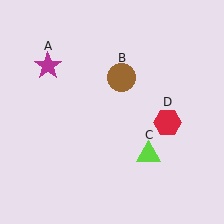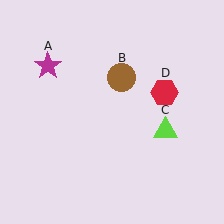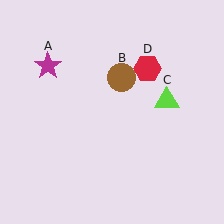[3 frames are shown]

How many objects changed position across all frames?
2 objects changed position: lime triangle (object C), red hexagon (object D).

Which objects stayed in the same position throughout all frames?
Magenta star (object A) and brown circle (object B) remained stationary.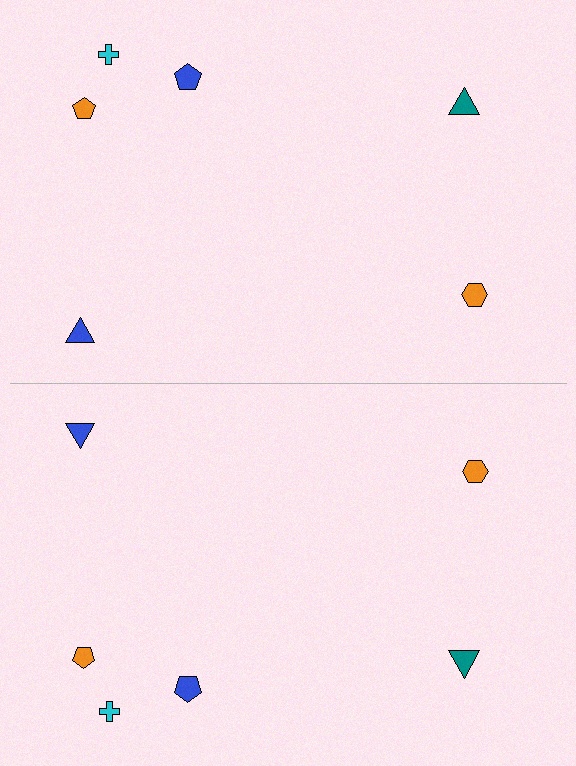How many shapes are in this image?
There are 12 shapes in this image.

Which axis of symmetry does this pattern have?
The pattern has a horizontal axis of symmetry running through the center of the image.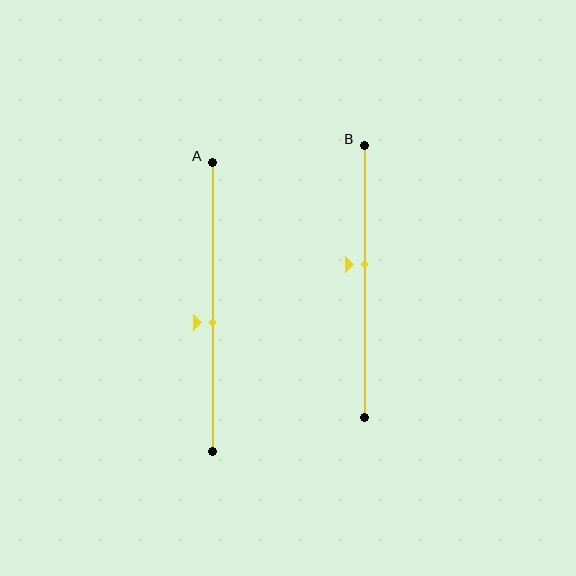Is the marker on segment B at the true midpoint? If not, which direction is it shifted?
No, the marker on segment B is shifted upward by about 6% of the segment length.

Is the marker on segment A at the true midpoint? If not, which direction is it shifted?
No, the marker on segment A is shifted downward by about 5% of the segment length.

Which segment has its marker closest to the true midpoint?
Segment A has its marker closest to the true midpoint.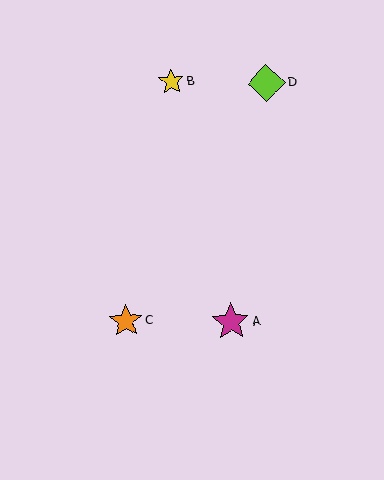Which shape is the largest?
The magenta star (labeled A) is the largest.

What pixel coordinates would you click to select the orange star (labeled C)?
Click at (126, 321) to select the orange star C.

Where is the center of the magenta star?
The center of the magenta star is at (231, 322).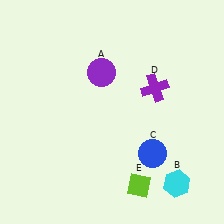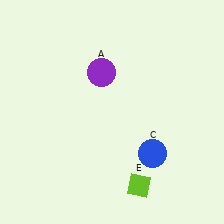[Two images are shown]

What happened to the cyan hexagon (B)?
The cyan hexagon (B) was removed in Image 2. It was in the bottom-right area of Image 1.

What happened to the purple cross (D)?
The purple cross (D) was removed in Image 2. It was in the top-right area of Image 1.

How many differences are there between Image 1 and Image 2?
There are 2 differences between the two images.